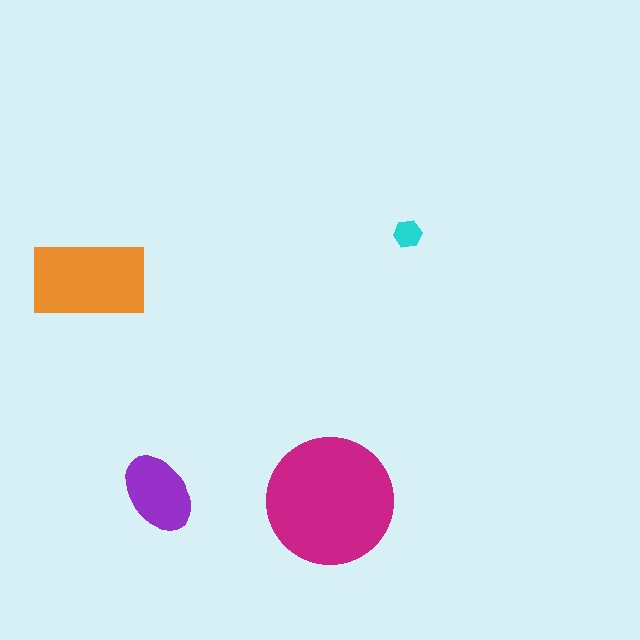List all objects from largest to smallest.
The magenta circle, the orange rectangle, the purple ellipse, the cyan hexagon.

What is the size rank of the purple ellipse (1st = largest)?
3rd.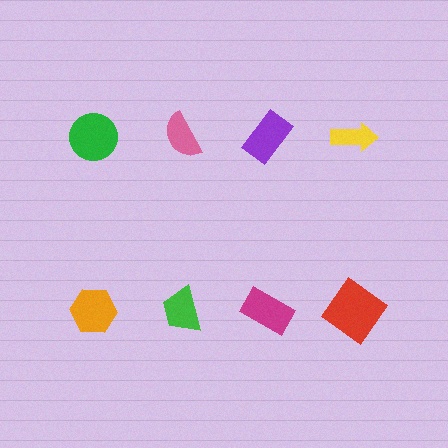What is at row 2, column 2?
A green trapezoid.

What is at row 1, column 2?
A pink semicircle.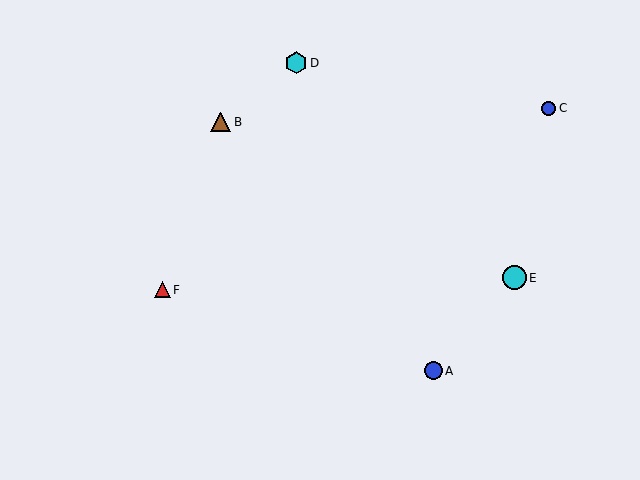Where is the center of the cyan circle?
The center of the cyan circle is at (514, 278).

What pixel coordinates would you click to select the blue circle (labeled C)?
Click at (549, 108) to select the blue circle C.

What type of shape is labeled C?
Shape C is a blue circle.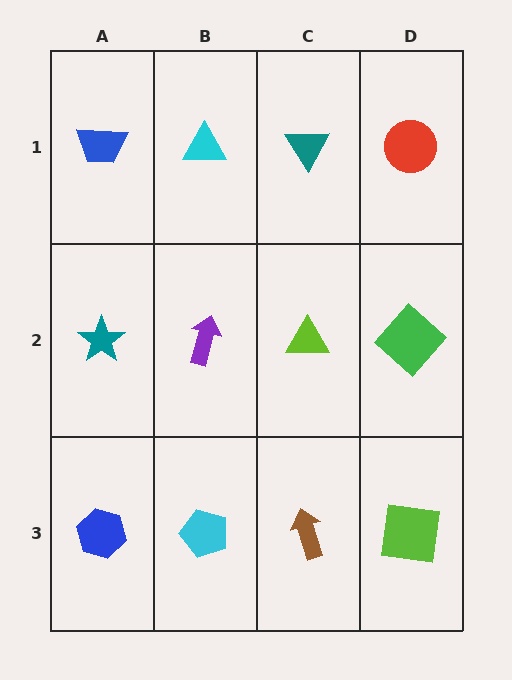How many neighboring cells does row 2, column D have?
3.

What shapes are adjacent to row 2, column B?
A cyan triangle (row 1, column B), a cyan pentagon (row 3, column B), a teal star (row 2, column A), a lime triangle (row 2, column C).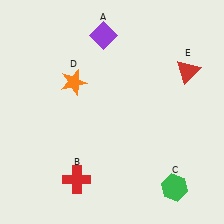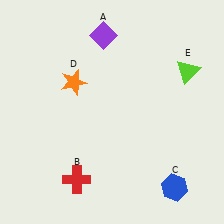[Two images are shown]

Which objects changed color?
C changed from green to blue. E changed from red to lime.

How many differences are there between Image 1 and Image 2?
There are 2 differences between the two images.